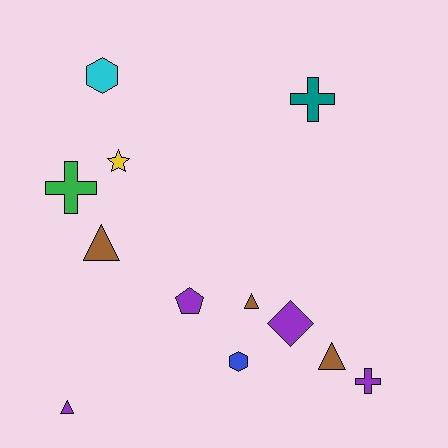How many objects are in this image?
There are 12 objects.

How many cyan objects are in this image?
There is 1 cyan object.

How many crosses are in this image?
There are 3 crosses.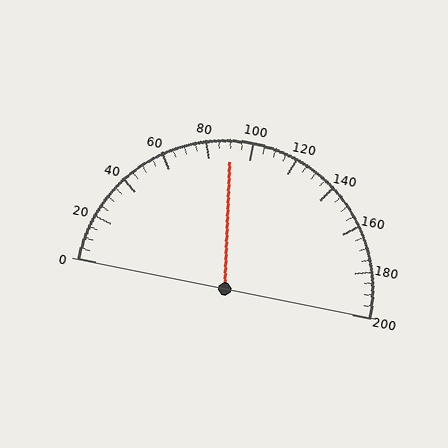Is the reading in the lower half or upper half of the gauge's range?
The reading is in the lower half of the range (0 to 200).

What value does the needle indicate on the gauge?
The needle indicates approximately 90.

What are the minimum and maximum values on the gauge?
The gauge ranges from 0 to 200.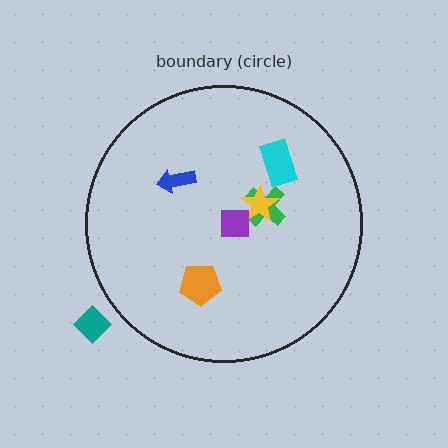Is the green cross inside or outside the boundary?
Inside.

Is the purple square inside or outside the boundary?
Inside.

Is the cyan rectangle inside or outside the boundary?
Inside.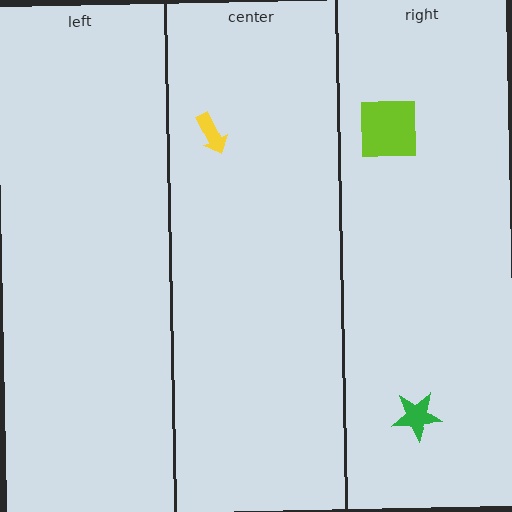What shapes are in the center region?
The yellow arrow.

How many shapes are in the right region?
2.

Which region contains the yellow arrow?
The center region.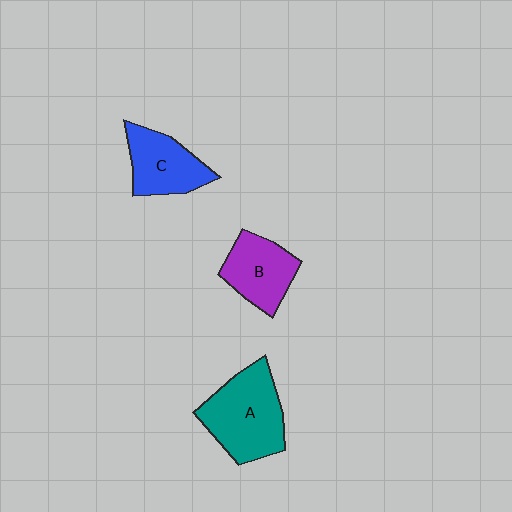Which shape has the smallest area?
Shape B (purple).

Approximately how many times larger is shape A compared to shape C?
Approximately 1.4 times.